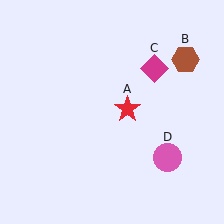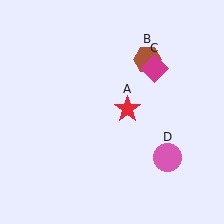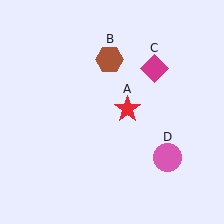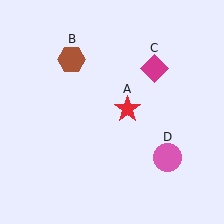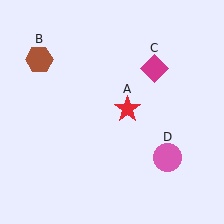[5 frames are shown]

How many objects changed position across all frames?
1 object changed position: brown hexagon (object B).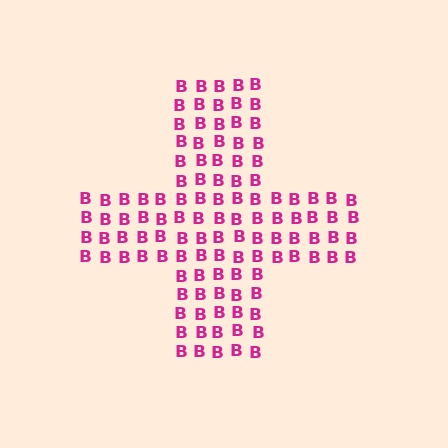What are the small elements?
The small elements are letter B's.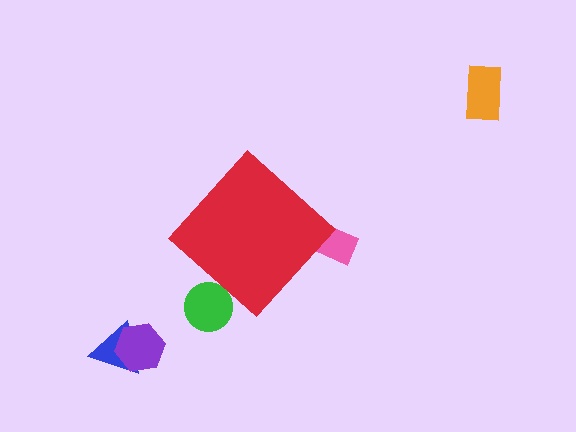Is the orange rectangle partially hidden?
No, the orange rectangle is fully visible.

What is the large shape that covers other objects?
A red diamond.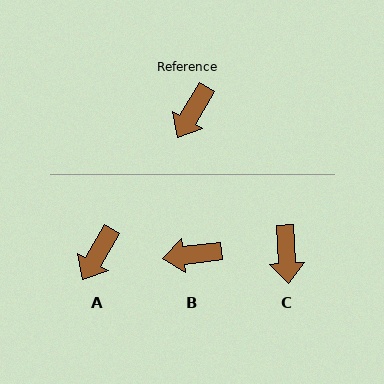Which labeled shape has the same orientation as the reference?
A.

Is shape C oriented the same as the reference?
No, it is off by about 34 degrees.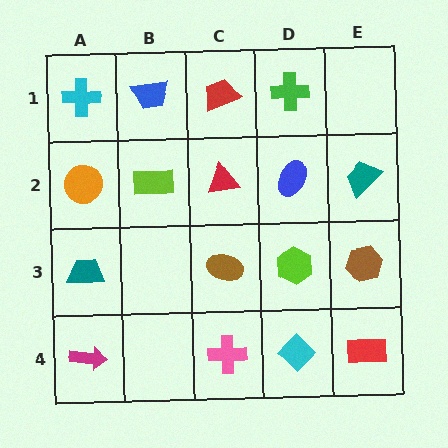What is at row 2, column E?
A teal trapezoid.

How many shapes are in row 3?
4 shapes.